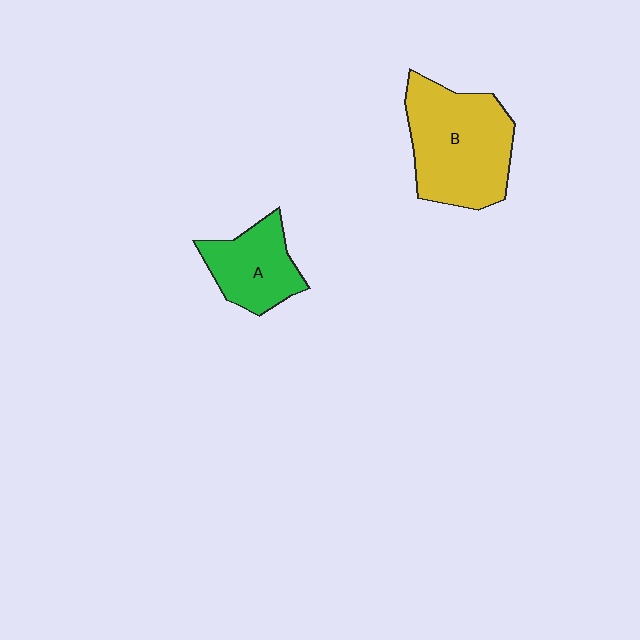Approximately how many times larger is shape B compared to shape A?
Approximately 1.7 times.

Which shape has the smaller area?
Shape A (green).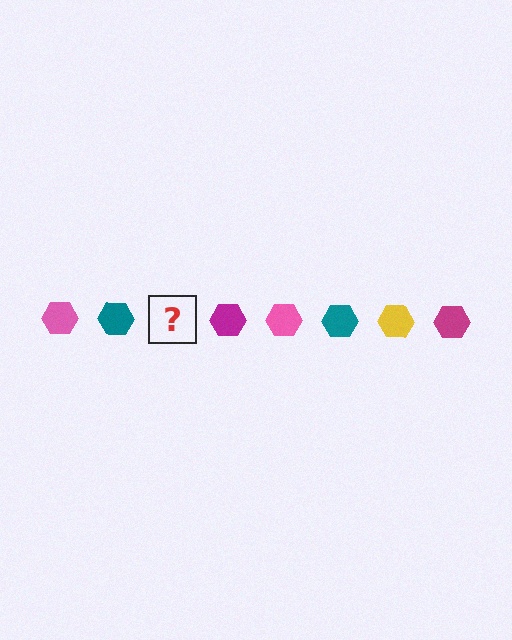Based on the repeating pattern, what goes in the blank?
The blank should be a yellow hexagon.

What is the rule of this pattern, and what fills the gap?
The rule is that the pattern cycles through pink, teal, yellow, magenta hexagons. The gap should be filled with a yellow hexagon.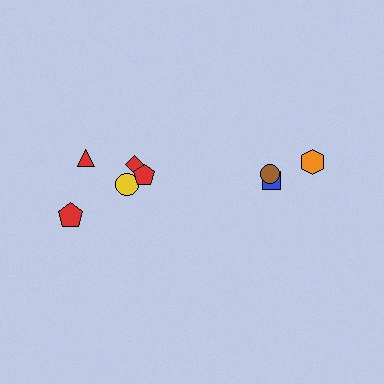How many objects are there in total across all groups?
There are 8 objects.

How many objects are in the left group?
There are 5 objects.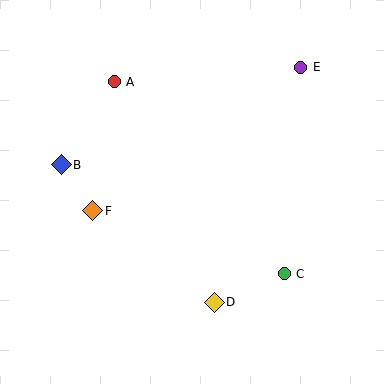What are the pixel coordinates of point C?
Point C is at (284, 274).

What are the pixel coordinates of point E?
Point E is at (301, 67).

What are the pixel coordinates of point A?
Point A is at (114, 82).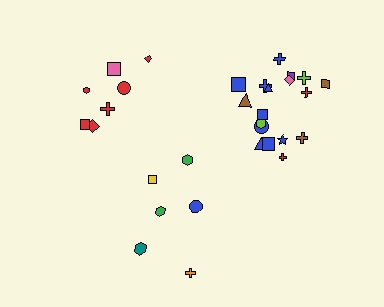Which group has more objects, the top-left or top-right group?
The top-right group.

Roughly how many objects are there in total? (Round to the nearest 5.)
Roughly 30 objects in total.